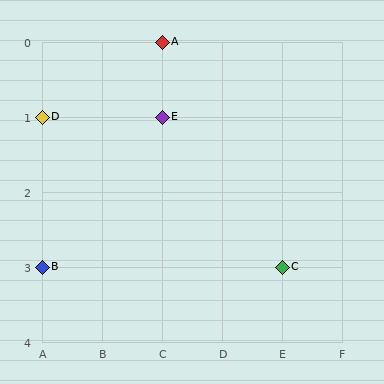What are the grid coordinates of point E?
Point E is at grid coordinates (C, 1).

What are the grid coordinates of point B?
Point B is at grid coordinates (A, 3).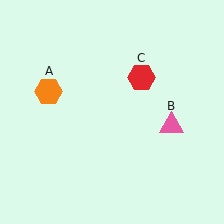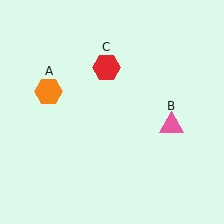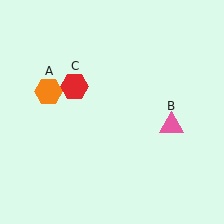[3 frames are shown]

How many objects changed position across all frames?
1 object changed position: red hexagon (object C).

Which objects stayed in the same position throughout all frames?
Orange hexagon (object A) and pink triangle (object B) remained stationary.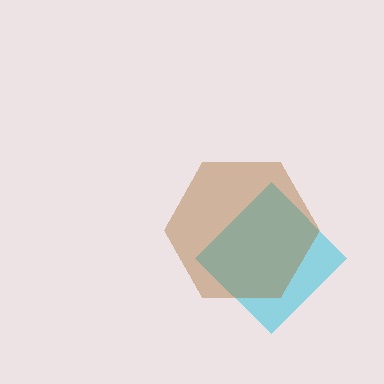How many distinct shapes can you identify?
There are 2 distinct shapes: a cyan diamond, a brown hexagon.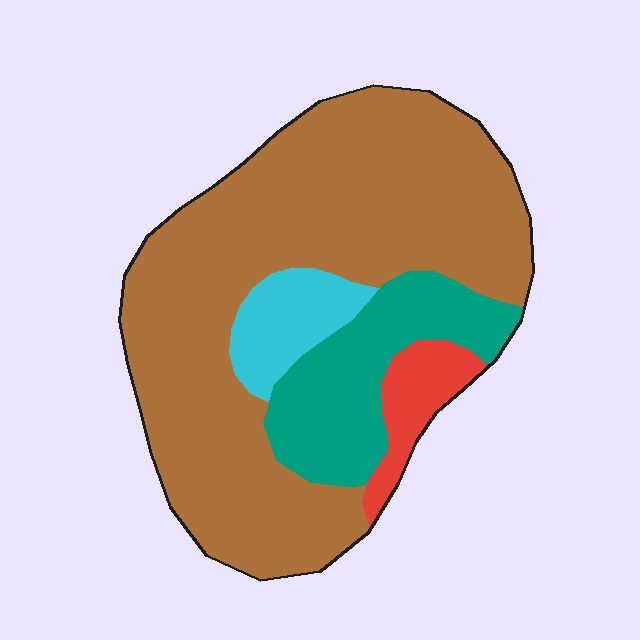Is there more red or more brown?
Brown.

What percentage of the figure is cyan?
Cyan takes up less than a quarter of the figure.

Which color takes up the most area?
Brown, at roughly 70%.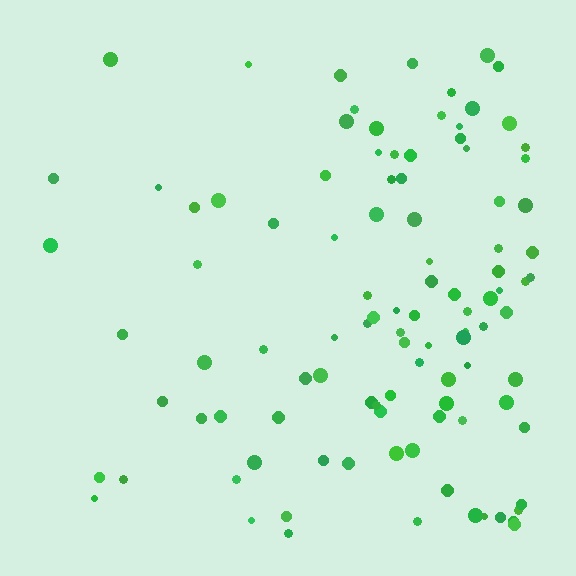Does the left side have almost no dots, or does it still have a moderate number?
Still a moderate number, just noticeably fewer than the right.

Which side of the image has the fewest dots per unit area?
The left.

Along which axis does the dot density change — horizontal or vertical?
Horizontal.